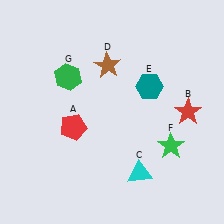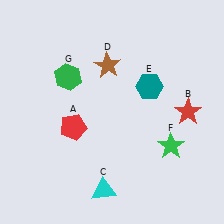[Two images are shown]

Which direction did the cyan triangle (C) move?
The cyan triangle (C) moved left.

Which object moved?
The cyan triangle (C) moved left.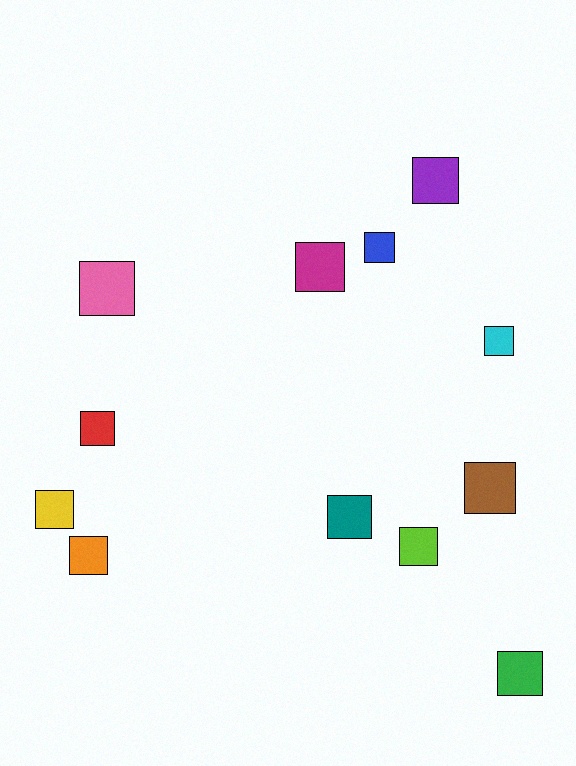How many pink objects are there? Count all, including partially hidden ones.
There is 1 pink object.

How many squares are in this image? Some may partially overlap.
There are 12 squares.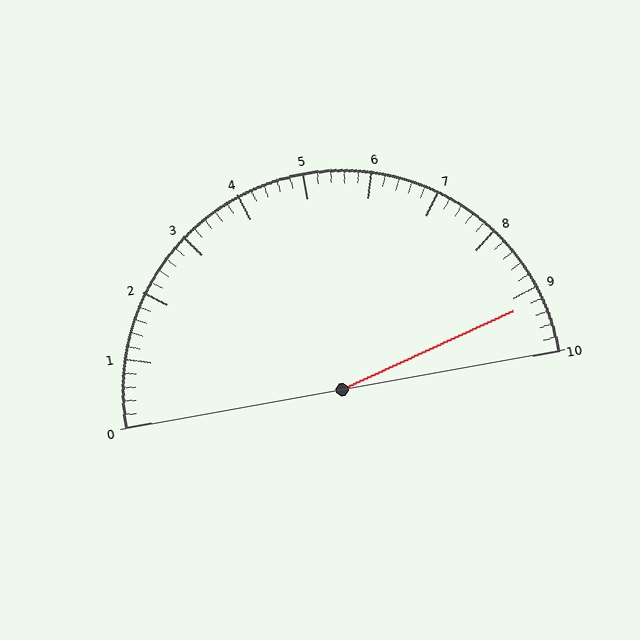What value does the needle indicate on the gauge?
The needle indicates approximately 9.2.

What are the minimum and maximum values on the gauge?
The gauge ranges from 0 to 10.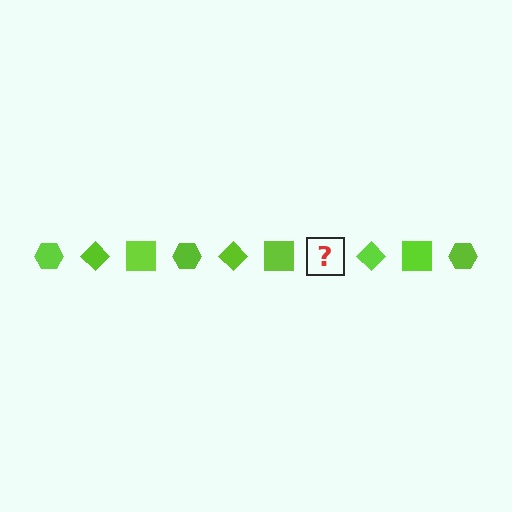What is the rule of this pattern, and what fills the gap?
The rule is that the pattern cycles through hexagon, diamond, square shapes in lime. The gap should be filled with a lime hexagon.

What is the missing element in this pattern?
The missing element is a lime hexagon.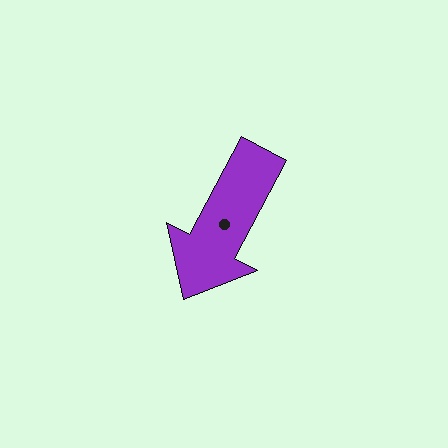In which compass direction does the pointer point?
Southwest.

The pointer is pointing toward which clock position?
Roughly 7 o'clock.